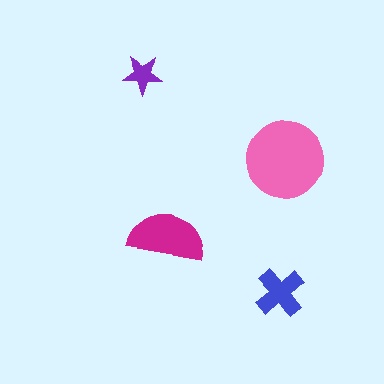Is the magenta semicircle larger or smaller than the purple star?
Larger.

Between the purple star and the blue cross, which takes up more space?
The blue cross.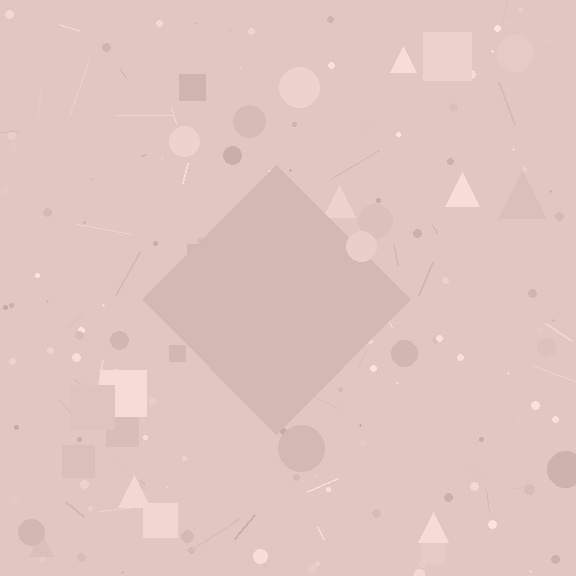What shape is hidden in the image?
A diamond is hidden in the image.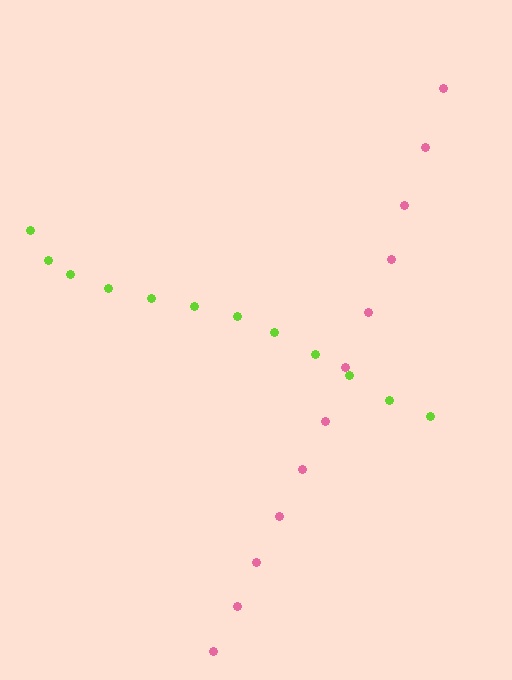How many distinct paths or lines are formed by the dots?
There are 2 distinct paths.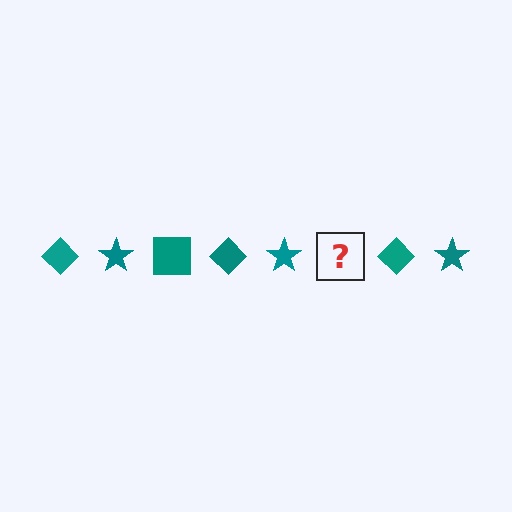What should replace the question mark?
The question mark should be replaced with a teal square.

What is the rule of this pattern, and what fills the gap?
The rule is that the pattern cycles through diamond, star, square shapes in teal. The gap should be filled with a teal square.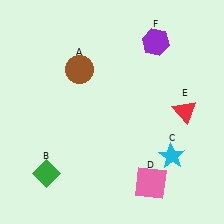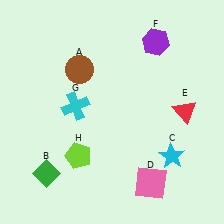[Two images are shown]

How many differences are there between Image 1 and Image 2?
There are 2 differences between the two images.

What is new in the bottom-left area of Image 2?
A lime pentagon (H) was added in the bottom-left area of Image 2.